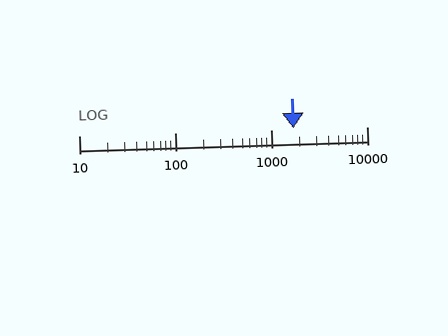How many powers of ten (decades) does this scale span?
The scale spans 3 decades, from 10 to 10000.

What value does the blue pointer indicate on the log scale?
The pointer indicates approximately 1700.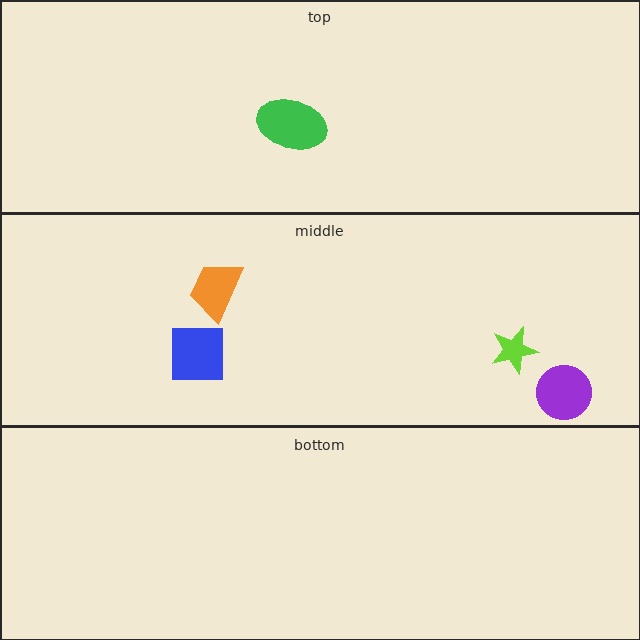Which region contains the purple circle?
The middle region.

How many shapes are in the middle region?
4.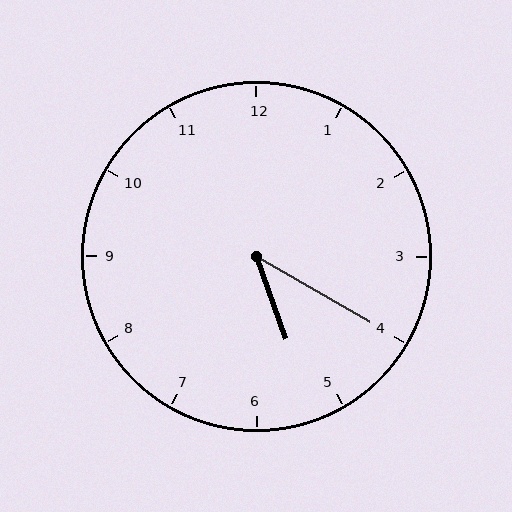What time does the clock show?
5:20.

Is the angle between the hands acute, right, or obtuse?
It is acute.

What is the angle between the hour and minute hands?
Approximately 40 degrees.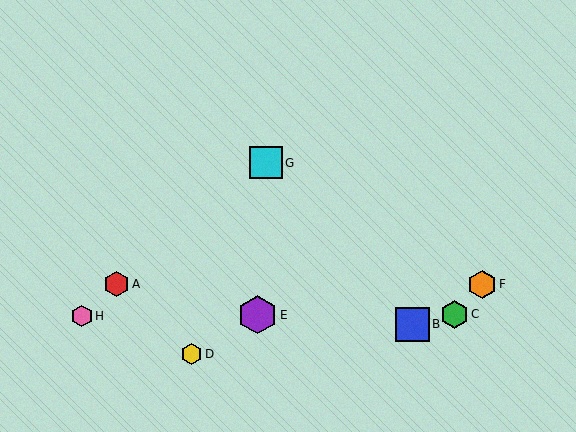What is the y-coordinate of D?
Object D is at y≈354.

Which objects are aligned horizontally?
Objects A, F are aligned horizontally.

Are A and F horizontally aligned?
Yes, both are at y≈284.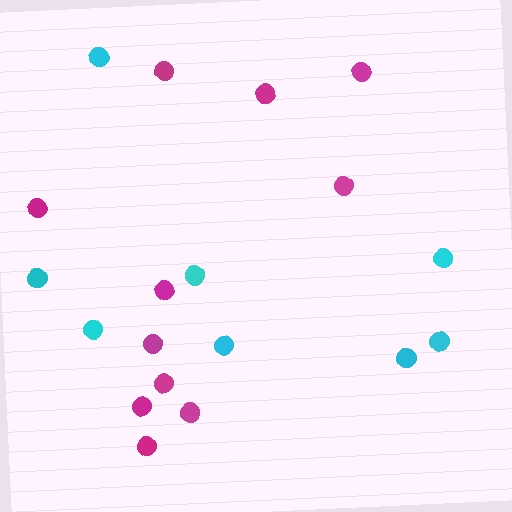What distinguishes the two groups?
There are 2 groups: one group of cyan circles (8) and one group of magenta circles (11).